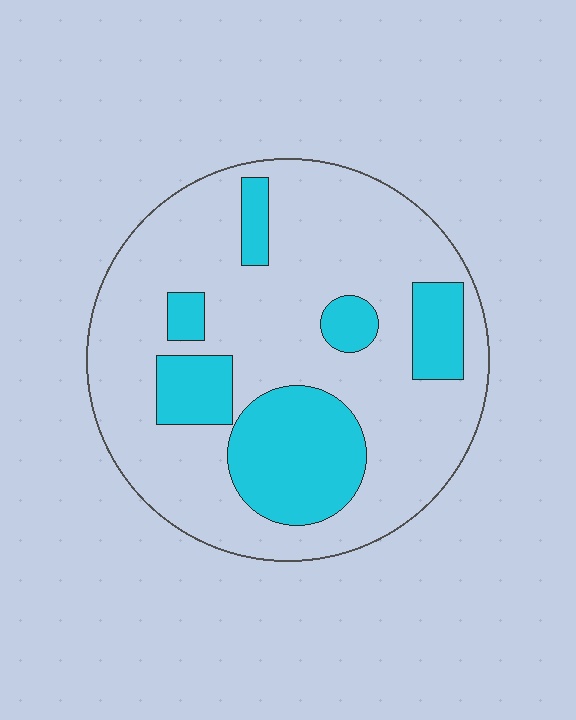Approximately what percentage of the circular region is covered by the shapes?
Approximately 25%.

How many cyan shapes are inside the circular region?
6.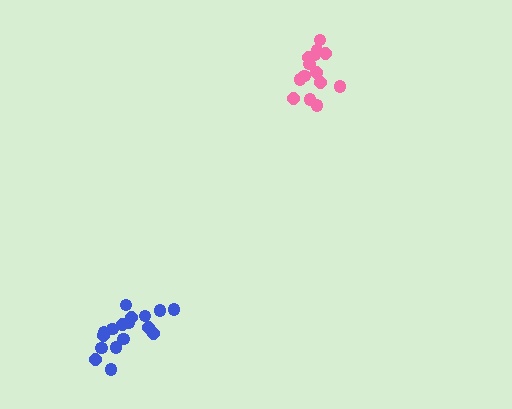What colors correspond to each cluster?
The clusters are colored: pink, blue.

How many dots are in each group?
Group 1: 14 dots, Group 2: 17 dots (31 total).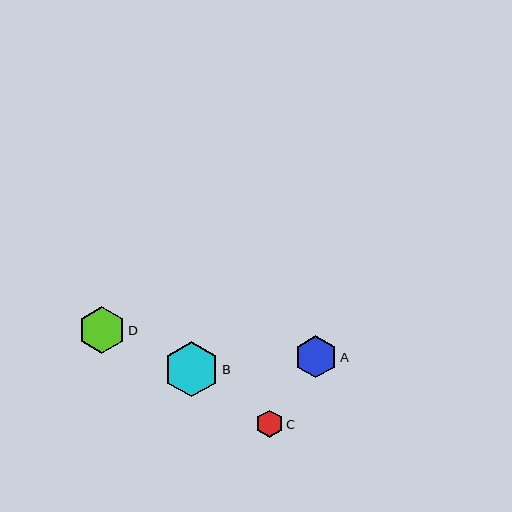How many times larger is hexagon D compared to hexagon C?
Hexagon D is approximately 1.7 times the size of hexagon C.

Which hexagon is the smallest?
Hexagon C is the smallest with a size of approximately 27 pixels.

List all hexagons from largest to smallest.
From largest to smallest: B, D, A, C.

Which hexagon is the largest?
Hexagon B is the largest with a size of approximately 55 pixels.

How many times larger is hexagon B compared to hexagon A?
Hexagon B is approximately 1.3 times the size of hexagon A.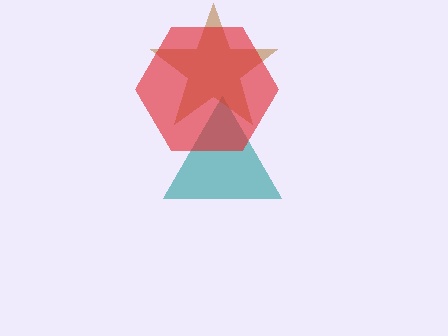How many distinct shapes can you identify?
There are 3 distinct shapes: a teal triangle, a brown star, a red hexagon.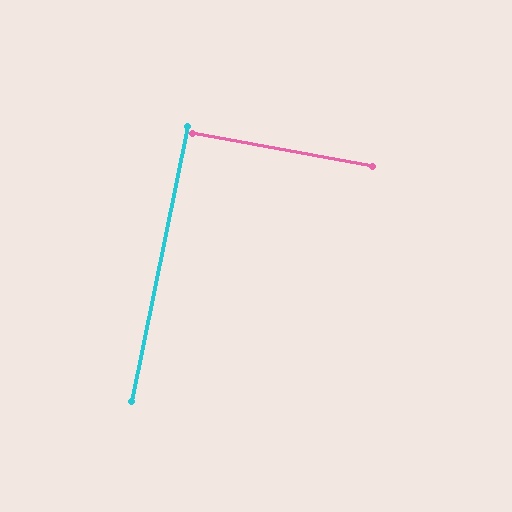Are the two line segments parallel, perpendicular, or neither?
Perpendicular — they meet at approximately 89°.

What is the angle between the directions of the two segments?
Approximately 89 degrees.